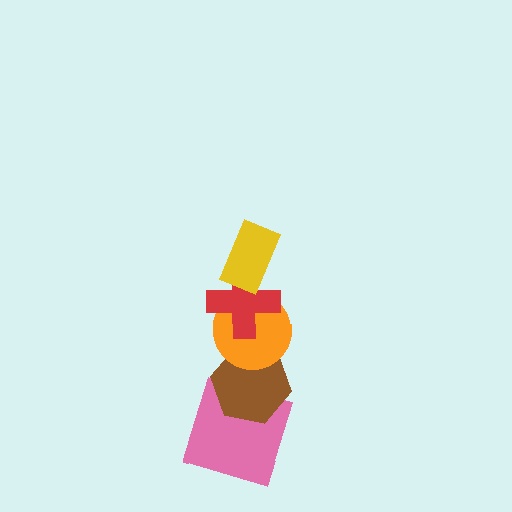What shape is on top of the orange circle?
The red cross is on top of the orange circle.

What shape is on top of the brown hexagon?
The orange circle is on top of the brown hexagon.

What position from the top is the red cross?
The red cross is 2nd from the top.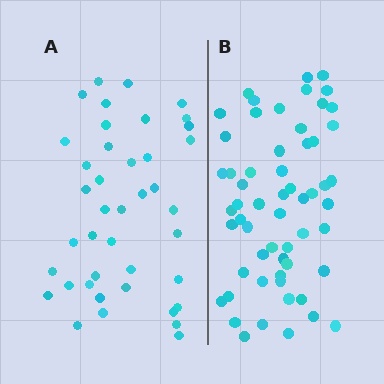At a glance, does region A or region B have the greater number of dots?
Region B (the right region) has more dots.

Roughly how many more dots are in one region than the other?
Region B has approximately 15 more dots than region A.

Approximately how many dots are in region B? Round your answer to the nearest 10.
About 60 dots. (The exact count is 58, which rounds to 60.)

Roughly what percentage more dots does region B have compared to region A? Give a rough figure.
About 40% more.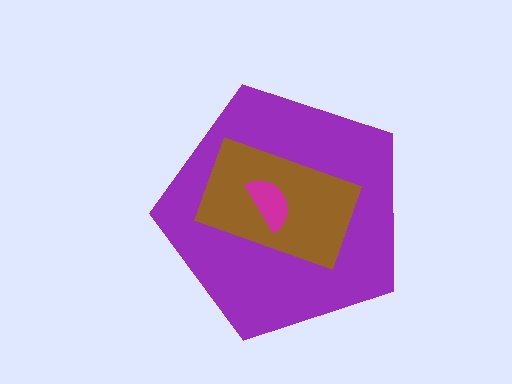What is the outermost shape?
The purple pentagon.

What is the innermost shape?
The magenta semicircle.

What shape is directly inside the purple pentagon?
The brown rectangle.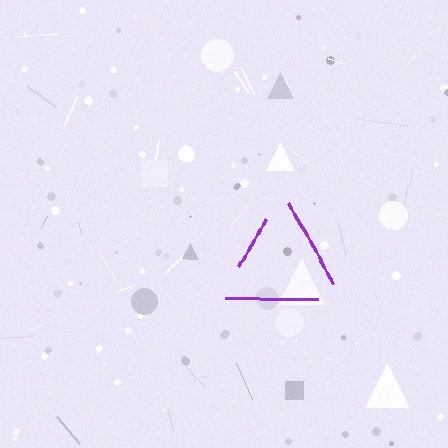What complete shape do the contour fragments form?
The contour fragments form a triangle.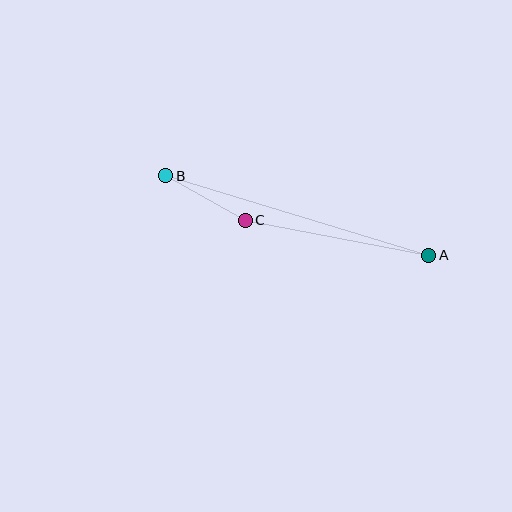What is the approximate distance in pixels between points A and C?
The distance between A and C is approximately 187 pixels.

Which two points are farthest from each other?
Points A and B are farthest from each other.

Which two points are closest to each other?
Points B and C are closest to each other.